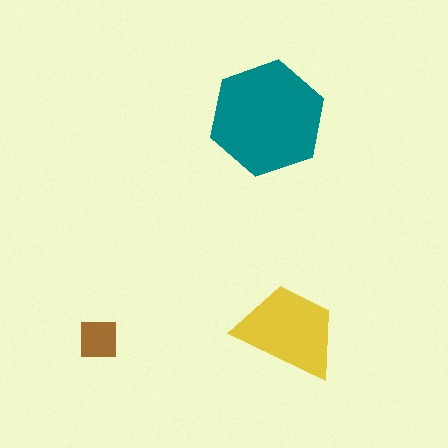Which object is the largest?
The teal hexagon.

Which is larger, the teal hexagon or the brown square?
The teal hexagon.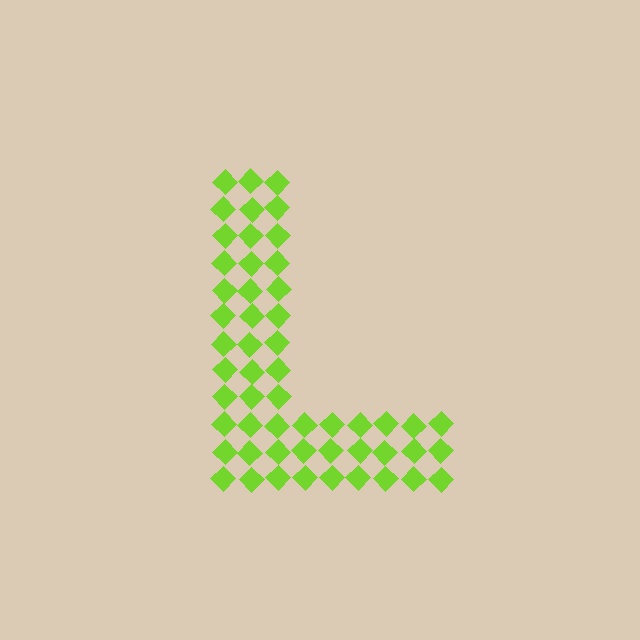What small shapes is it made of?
It is made of small diamonds.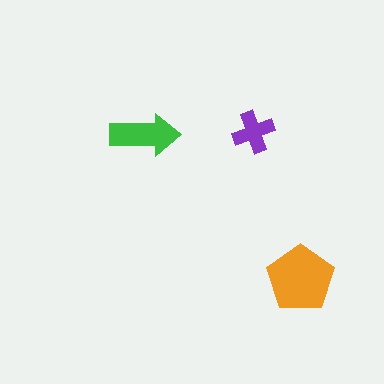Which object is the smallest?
The purple cross.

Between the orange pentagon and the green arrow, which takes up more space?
The orange pentagon.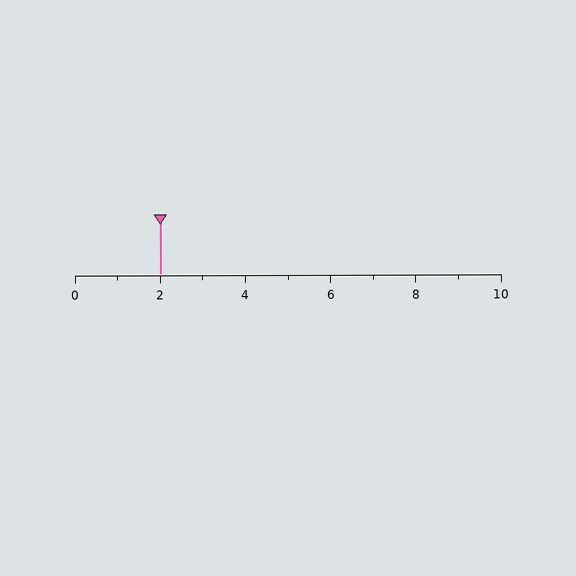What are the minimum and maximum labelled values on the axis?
The axis runs from 0 to 10.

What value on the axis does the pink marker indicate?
The marker indicates approximately 2.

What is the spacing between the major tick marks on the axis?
The major ticks are spaced 2 apart.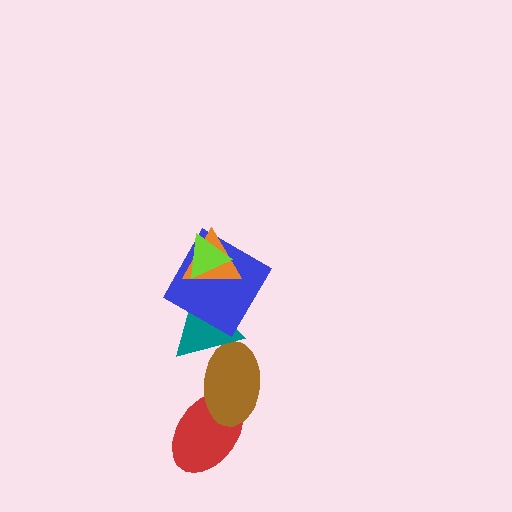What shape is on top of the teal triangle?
The blue square is on top of the teal triangle.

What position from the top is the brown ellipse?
The brown ellipse is 5th from the top.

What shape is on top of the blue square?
The orange triangle is on top of the blue square.